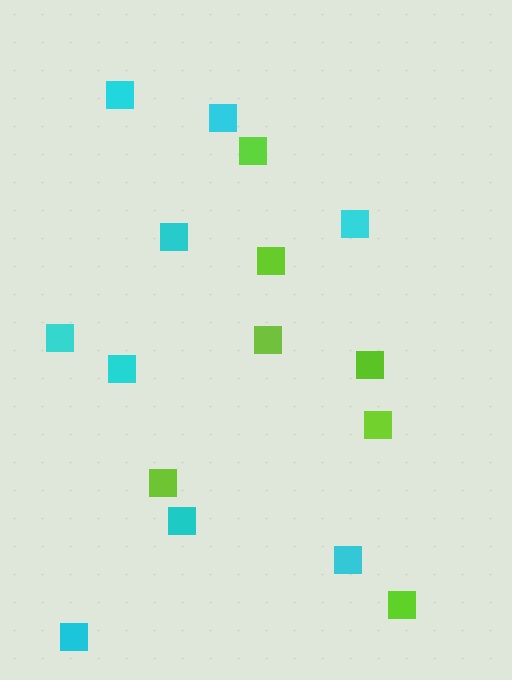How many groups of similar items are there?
There are 2 groups: one group of cyan squares (9) and one group of lime squares (7).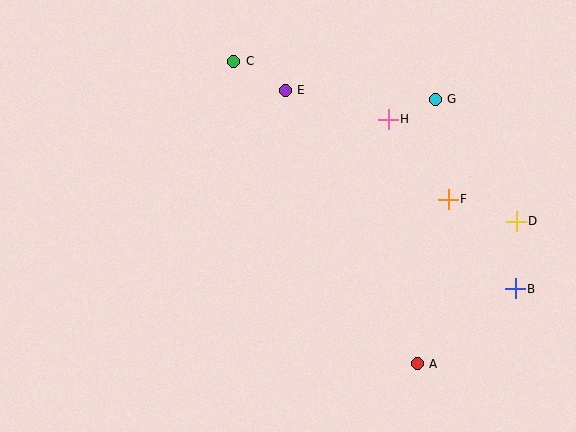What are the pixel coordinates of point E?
Point E is at (285, 90).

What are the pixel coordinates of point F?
Point F is at (448, 199).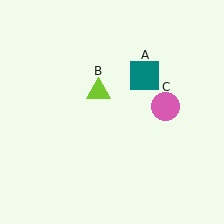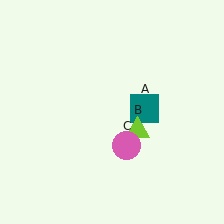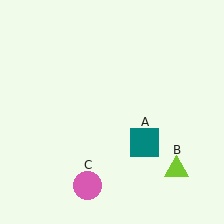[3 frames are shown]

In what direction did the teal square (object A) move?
The teal square (object A) moved down.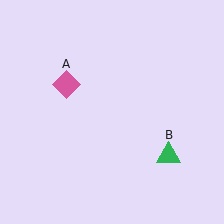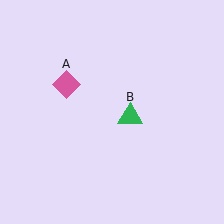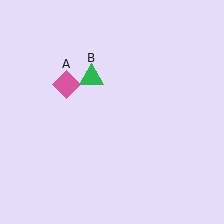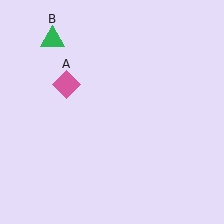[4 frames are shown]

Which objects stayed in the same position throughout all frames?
Pink diamond (object A) remained stationary.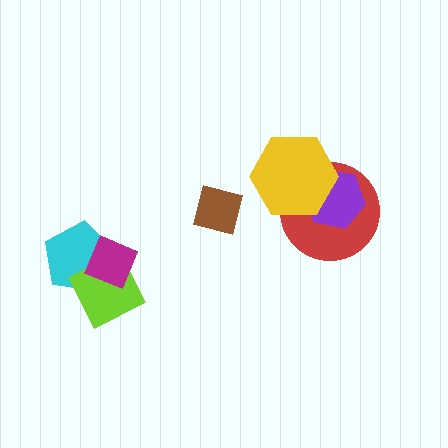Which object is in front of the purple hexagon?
The yellow hexagon is in front of the purple hexagon.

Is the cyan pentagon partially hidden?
Yes, it is partially covered by another shape.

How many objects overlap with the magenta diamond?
2 objects overlap with the magenta diamond.